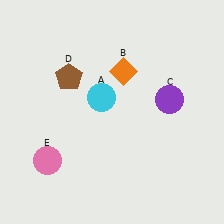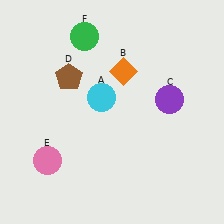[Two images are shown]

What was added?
A green circle (F) was added in Image 2.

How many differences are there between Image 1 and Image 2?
There is 1 difference between the two images.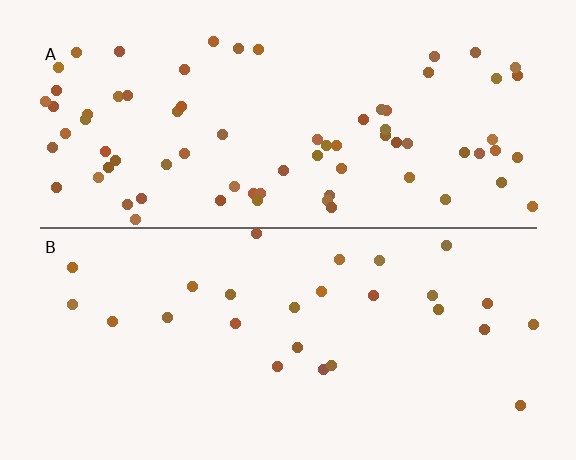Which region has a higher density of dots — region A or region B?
A (the top).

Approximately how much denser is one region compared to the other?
Approximately 2.8× — region A over region B.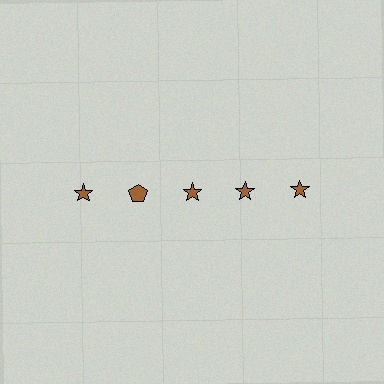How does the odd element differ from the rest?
It has a different shape: pentagon instead of star.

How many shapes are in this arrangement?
There are 5 shapes arranged in a grid pattern.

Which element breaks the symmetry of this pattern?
The brown pentagon in the top row, second from left column breaks the symmetry. All other shapes are brown stars.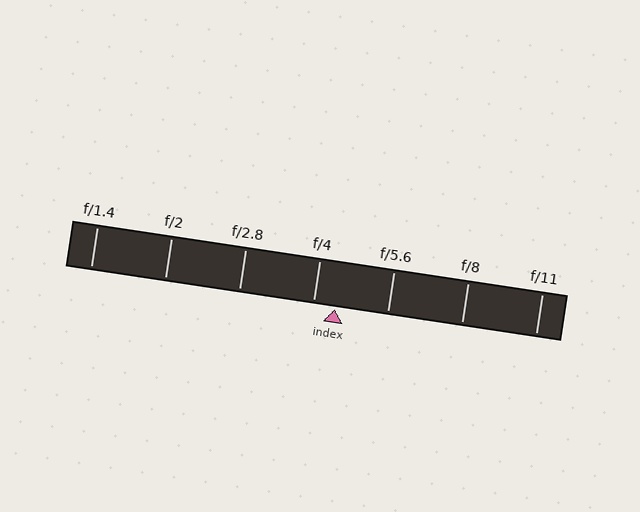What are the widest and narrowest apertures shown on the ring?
The widest aperture shown is f/1.4 and the narrowest is f/11.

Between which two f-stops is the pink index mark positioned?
The index mark is between f/4 and f/5.6.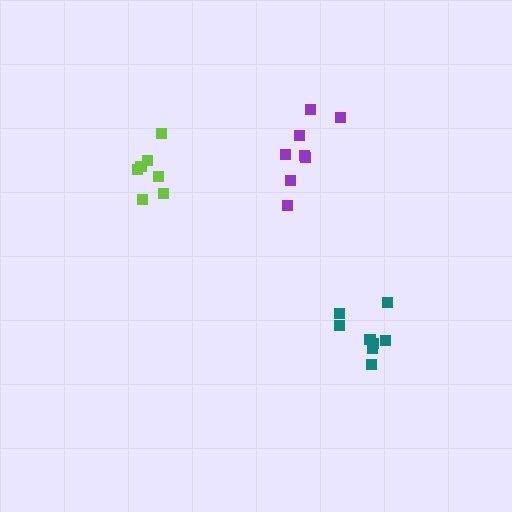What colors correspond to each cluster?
The clusters are colored: purple, teal, lime.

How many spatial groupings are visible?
There are 3 spatial groupings.